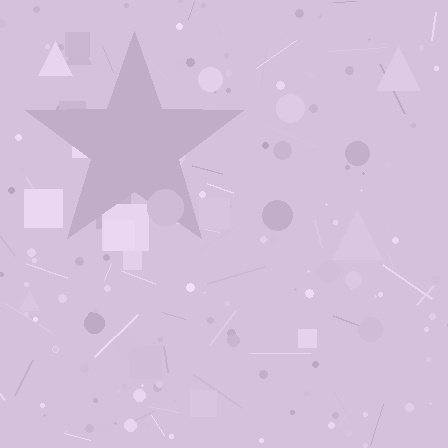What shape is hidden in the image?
A star is hidden in the image.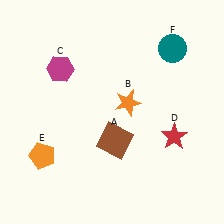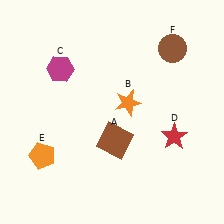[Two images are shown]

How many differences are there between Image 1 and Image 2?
There is 1 difference between the two images.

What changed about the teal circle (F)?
In Image 1, F is teal. In Image 2, it changed to brown.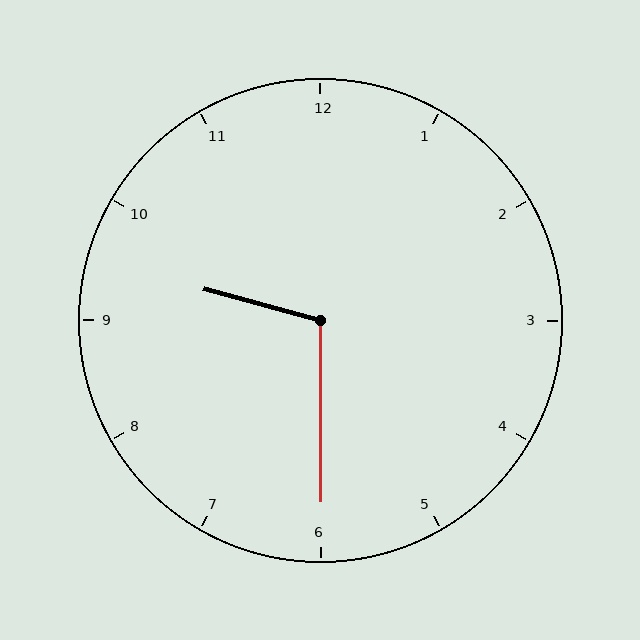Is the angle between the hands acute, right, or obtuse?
It is obtuse.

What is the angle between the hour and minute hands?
Approximately 105 degrees.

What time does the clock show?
9:30.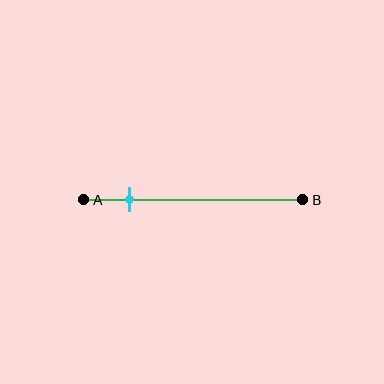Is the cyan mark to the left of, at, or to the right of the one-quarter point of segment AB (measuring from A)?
The cyan mark is to the left of the one-quarter point of segment AB.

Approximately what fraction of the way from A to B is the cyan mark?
The cyan mark is approximately 20% of the way from A to B.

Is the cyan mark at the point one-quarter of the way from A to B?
No, the mark is at about 20% from A, not at the 25% one-quarter point.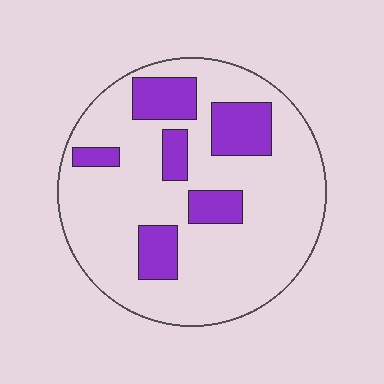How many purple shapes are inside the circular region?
6.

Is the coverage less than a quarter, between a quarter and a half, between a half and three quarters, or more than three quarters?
Less than a quarter.